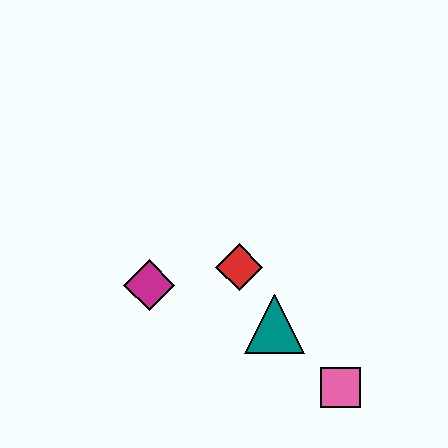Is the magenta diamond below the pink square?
No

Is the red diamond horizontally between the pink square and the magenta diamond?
Yes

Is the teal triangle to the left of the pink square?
Yes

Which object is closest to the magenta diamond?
The red diamond is closest to the magenta diamond.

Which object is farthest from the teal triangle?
The magenta diamond is farthest from the teal triangle.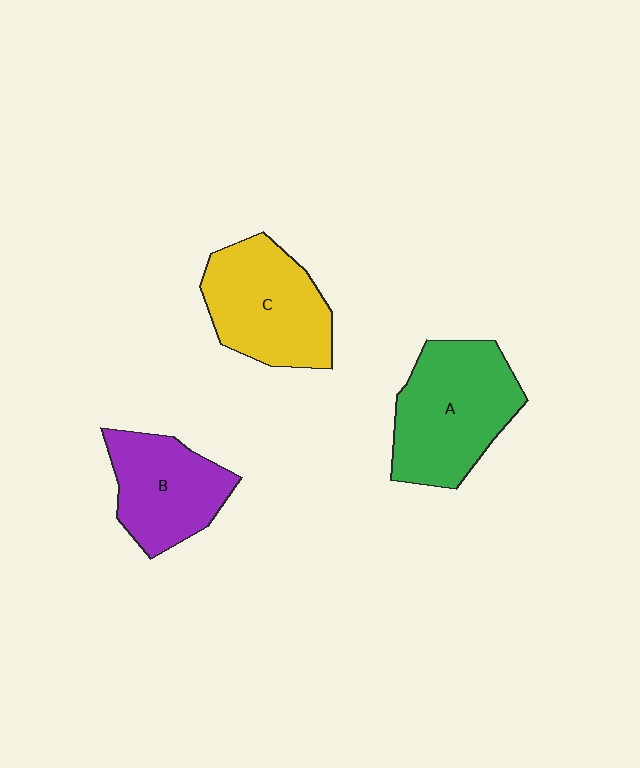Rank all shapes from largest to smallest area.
From largest to smallest: A (green), C (yellow), B (purple).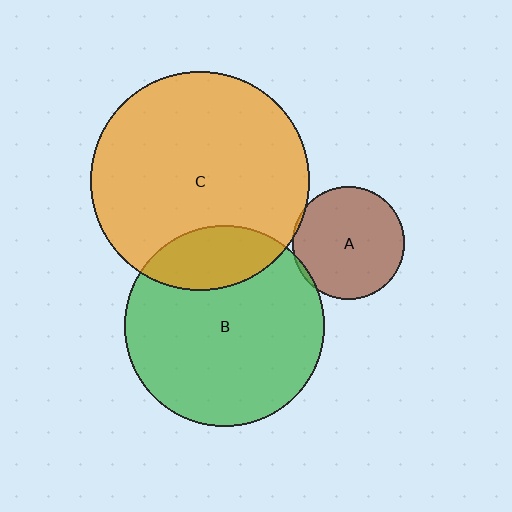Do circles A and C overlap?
Yes.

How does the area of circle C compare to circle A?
Approximately 3.8 times.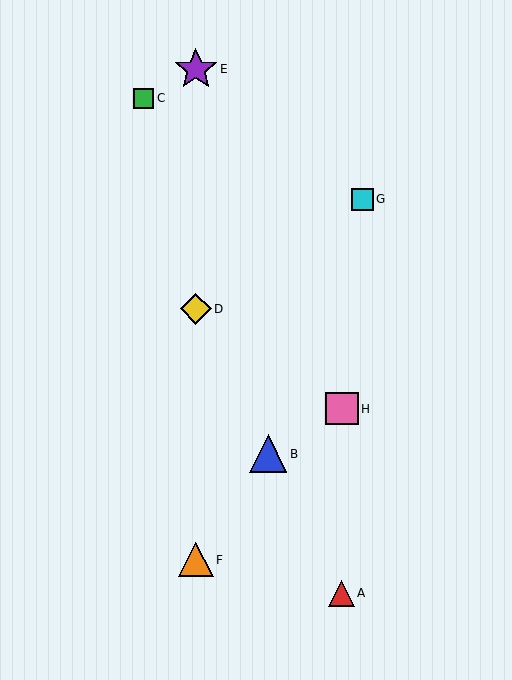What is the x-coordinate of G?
Object G is at x≈363.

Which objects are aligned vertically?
Objects D, E, F are aligned vertically.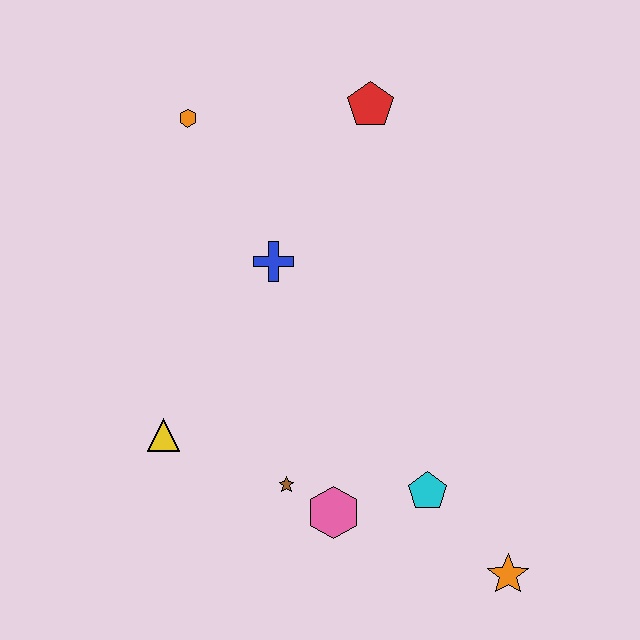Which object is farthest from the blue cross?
The orange star is farthest from the blue cross.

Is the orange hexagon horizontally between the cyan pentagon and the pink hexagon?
No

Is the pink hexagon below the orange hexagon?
Yes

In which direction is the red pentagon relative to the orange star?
The red pentagon is above the orange star.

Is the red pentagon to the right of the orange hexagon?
Yes